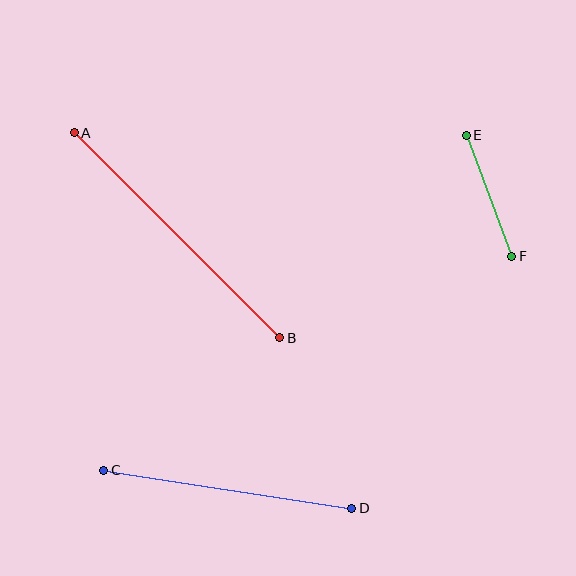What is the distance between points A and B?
The distance is approximately 290 pixels.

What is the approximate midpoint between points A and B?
The midpoint is at approximately (177, 235) pixels.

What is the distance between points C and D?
The distance is approximately 251 pixels.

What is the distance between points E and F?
The distance is approximately 129 pixels.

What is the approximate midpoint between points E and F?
The midpoint is at approximately (489, 196) pixels.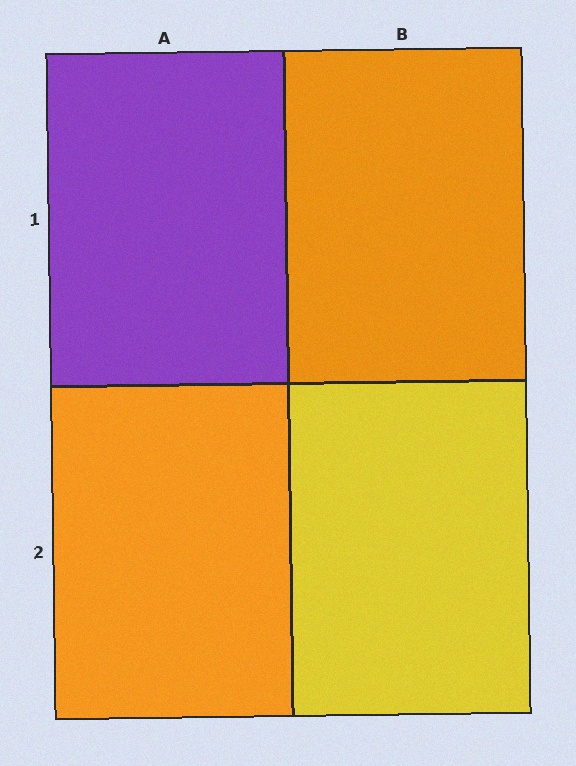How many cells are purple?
1 cell is purple.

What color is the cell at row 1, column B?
Orange.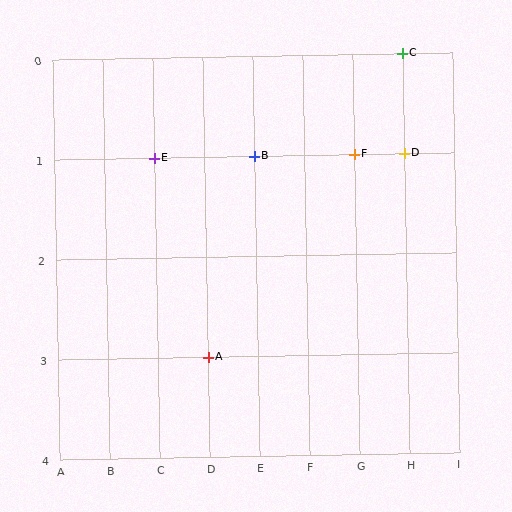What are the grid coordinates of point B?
Point B is at grid coordinates (E, 1).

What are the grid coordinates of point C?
Point C is at grid coordinates (H, 0).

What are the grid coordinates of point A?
Point A is at grid coordinates (D, 3).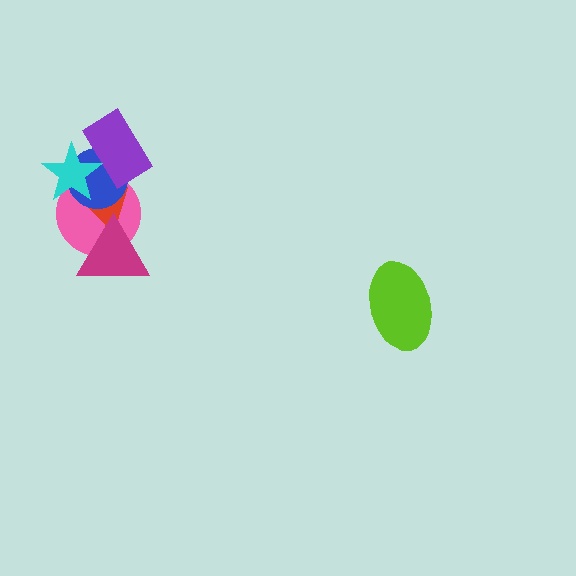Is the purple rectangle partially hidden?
Yes, it is partially covered by another shape.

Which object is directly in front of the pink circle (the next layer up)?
The red triangle is directly in front of the pink circle.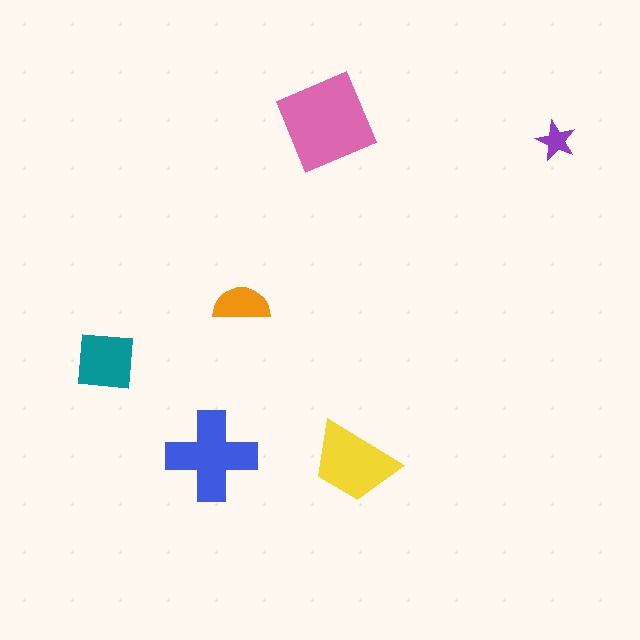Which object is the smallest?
The purple star.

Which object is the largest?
The pink diamond.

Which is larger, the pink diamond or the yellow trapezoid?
The pink diamond.